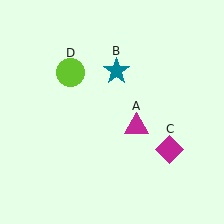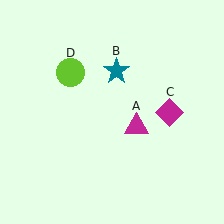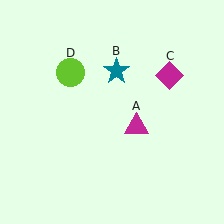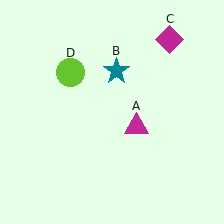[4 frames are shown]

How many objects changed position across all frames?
1 object changed position: magenta diamond (object C).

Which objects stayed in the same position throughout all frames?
Magenta triangle (object A) and teal star (object B) and lime circle (object D) remained stationary.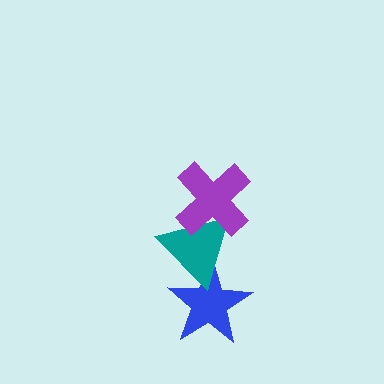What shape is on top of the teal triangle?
The purple cross is on top of the teal triangle.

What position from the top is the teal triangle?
The teal triangle is 2nd from the top.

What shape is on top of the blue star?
The teal triangle is on top of the blue star.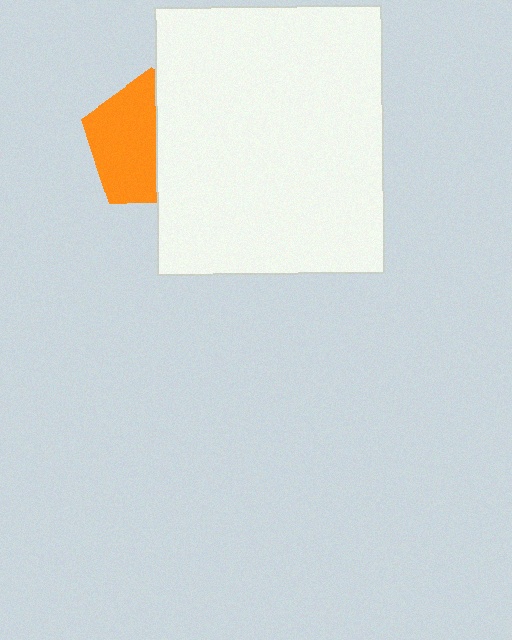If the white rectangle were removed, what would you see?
You would see the complete orange pentagon.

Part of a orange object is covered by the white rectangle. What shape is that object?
It is a pentagon.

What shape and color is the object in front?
The object in front is a white rectangle.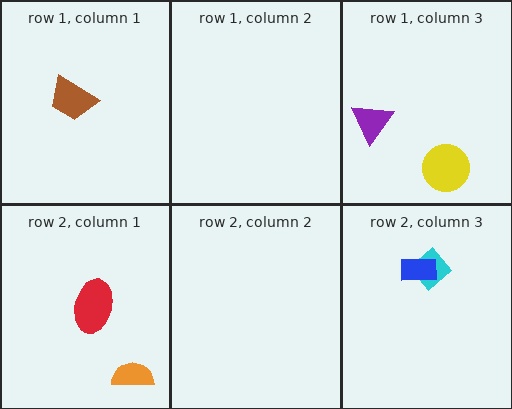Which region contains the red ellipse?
The row 2, column 1 region.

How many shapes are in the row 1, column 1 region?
1.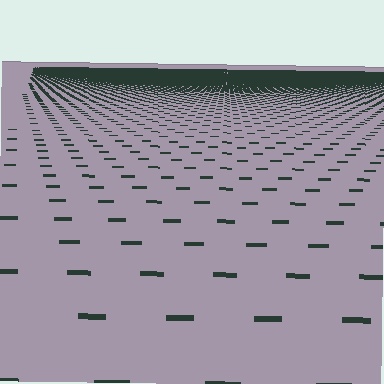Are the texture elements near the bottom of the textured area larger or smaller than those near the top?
Larger. Near the bottom, elements are closer to the viewer and appear at a bigger on-screen size.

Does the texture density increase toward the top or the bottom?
Density increases toward the top.